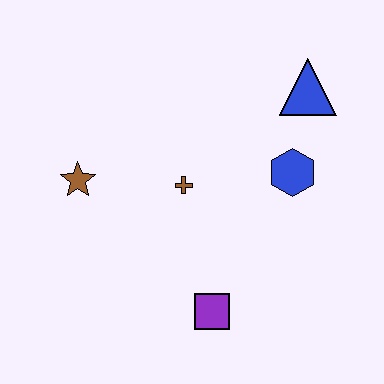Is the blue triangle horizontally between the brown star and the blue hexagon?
No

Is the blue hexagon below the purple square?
No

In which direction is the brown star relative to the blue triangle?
The brown star is to the left of the blue triangle.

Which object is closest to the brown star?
The brown cross is closest to the brown star.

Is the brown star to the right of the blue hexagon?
No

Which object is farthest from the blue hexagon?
The brown star is farthest from the blue hexagon.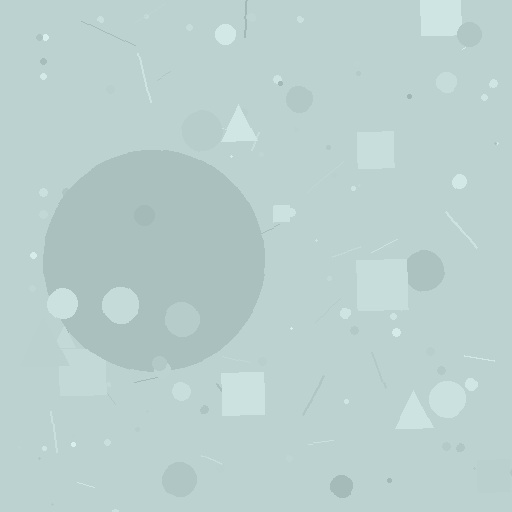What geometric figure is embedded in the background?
A circle is embedded in the background.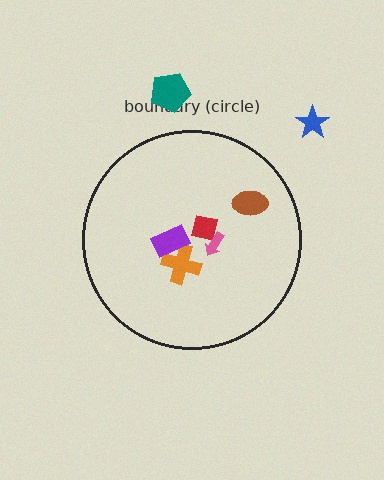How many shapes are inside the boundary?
5 inside, 2 outside.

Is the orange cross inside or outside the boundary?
Inside.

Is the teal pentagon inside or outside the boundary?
Outside.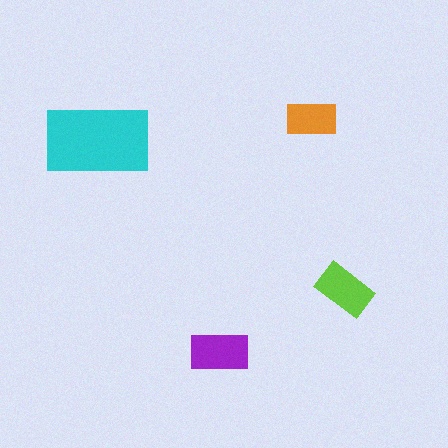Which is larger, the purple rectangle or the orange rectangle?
The purple one.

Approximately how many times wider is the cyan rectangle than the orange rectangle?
About 2 times wider.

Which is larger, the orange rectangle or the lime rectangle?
The lime one.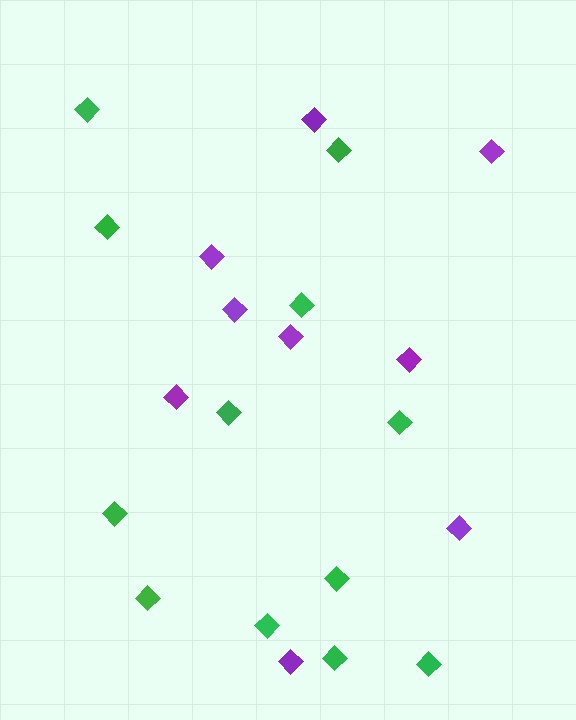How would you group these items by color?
There are 2 groups: one group of green diamonds (12) and one group of purple diamonds (9).